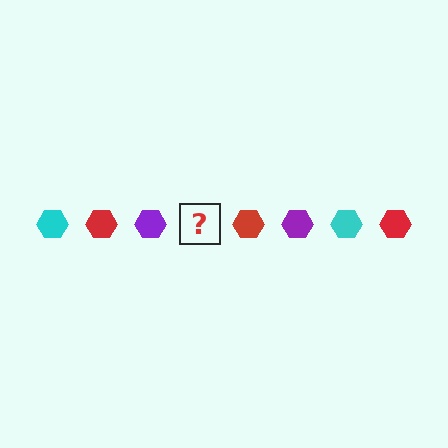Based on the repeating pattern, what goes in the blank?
The blank should be a cyan hexagon.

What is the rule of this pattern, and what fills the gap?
The rule is that the pattern cycles through cyan, red, purple hexagons. The gap should be filled with a cyan hexagon.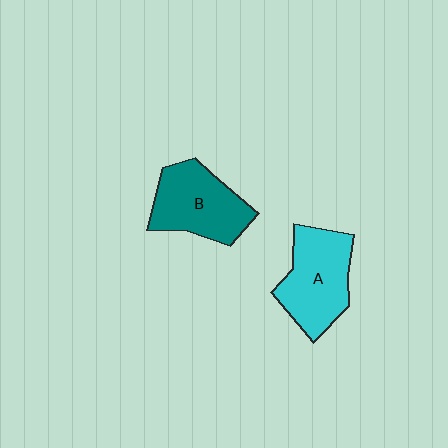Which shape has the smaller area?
Shape B (teal).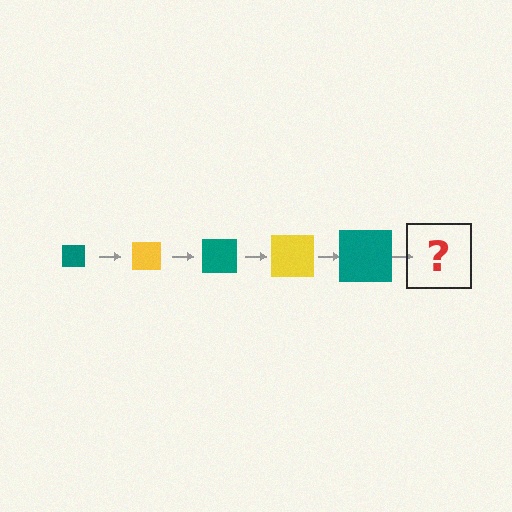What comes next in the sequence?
The next element should be a yellow square, larger than the previous one.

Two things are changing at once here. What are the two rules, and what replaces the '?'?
The two rules are that the square grows larger each step and the color cycles through teal and yellow. The '?' should be a yellow square, larger than the previous one.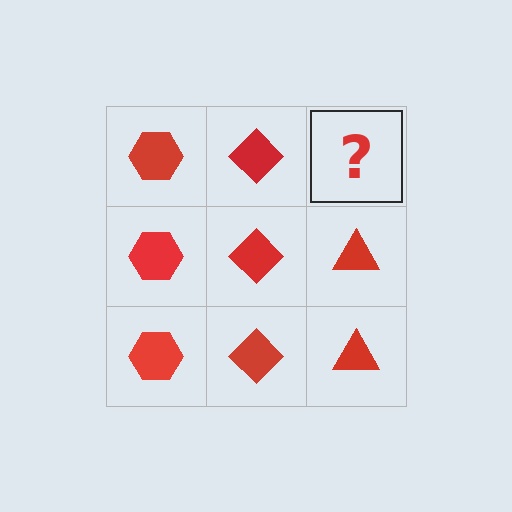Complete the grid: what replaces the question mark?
The question mark should be replaced with a red triangle.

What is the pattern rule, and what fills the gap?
The rule is that each column has a consistent shape. The gap should be filled with a red triangle.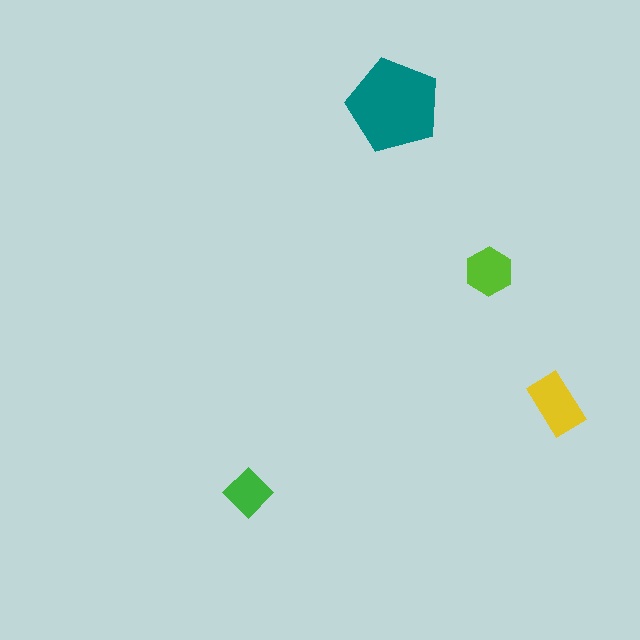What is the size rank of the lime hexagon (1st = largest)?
3rd.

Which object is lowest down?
The green diamond is bottommost.